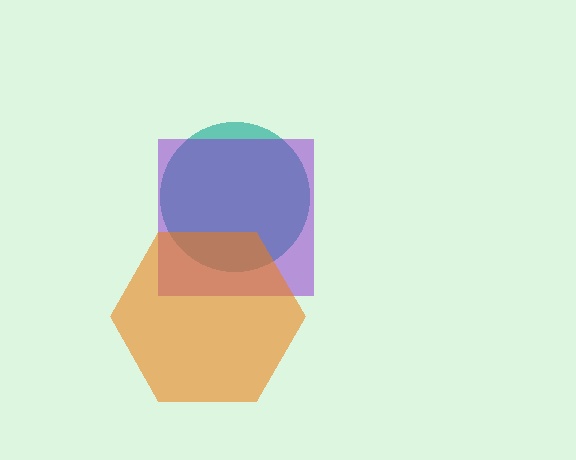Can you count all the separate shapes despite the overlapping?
Yes, there are 3 separate shapes.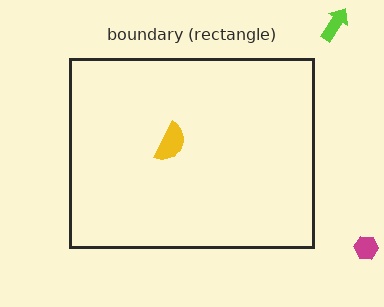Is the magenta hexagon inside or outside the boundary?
Outside.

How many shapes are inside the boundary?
1 inside, 2 outside.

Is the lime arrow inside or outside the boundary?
Outside.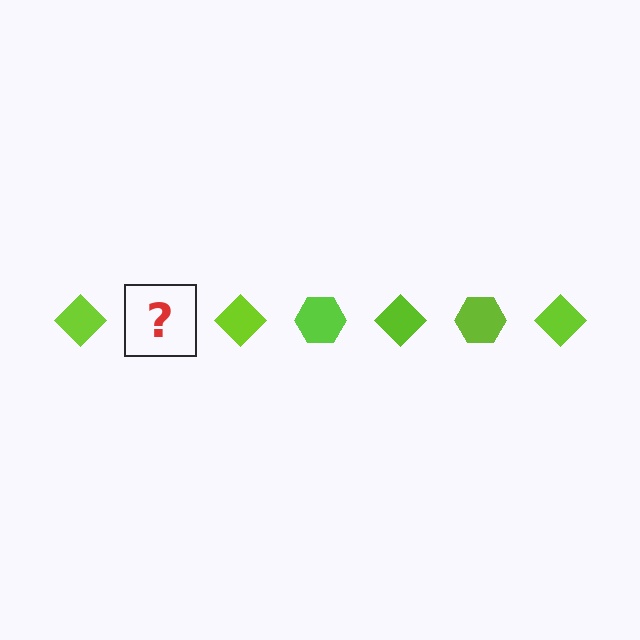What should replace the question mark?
The question mark should be replaced with a lime hexagon.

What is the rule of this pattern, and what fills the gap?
The rule is that the pattern cycles through diamond, hexagon shapes in lime. The gap should be filled with a lime hexagon.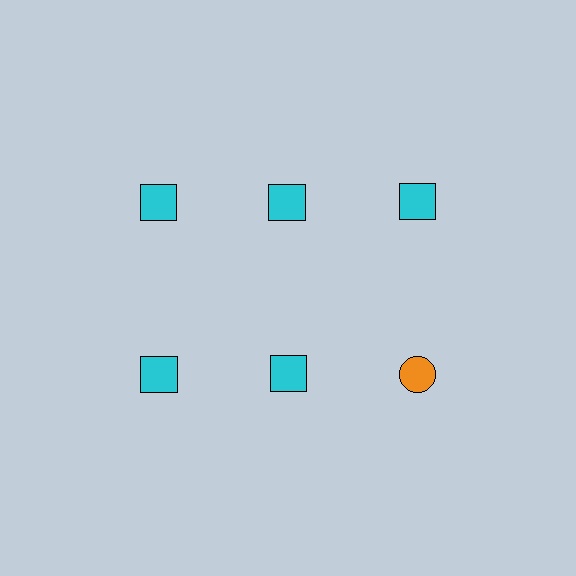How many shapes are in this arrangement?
There are 6 shapes arranged in a grid pattern.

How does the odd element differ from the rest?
It differs in both color (orange instead of cyan) and shape (circle instead of square).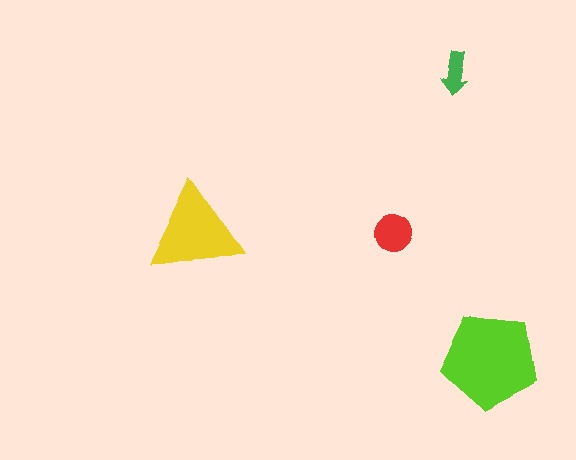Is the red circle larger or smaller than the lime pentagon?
Smaller.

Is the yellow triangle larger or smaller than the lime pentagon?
Smaller.